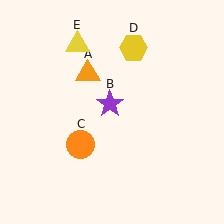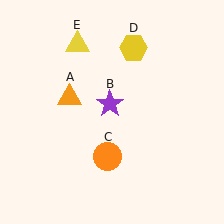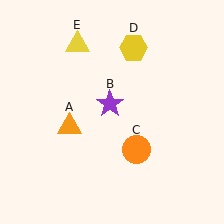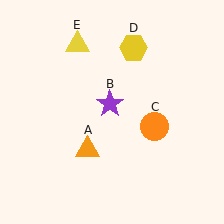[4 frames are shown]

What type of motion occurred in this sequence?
The orange triangle (object A), orange circle (object C) rotated counterclockwise around the center of the scene.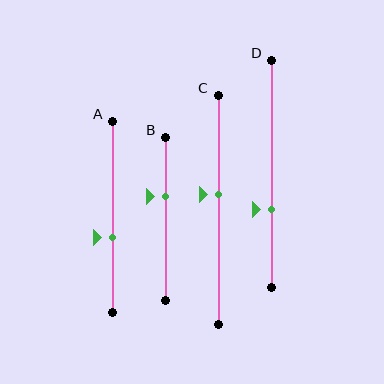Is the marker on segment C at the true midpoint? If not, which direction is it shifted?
No, the marker on segment C is shifted upward by about 7% of the segment length.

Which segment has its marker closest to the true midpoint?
Segment C has its marker closest to the true midpoint.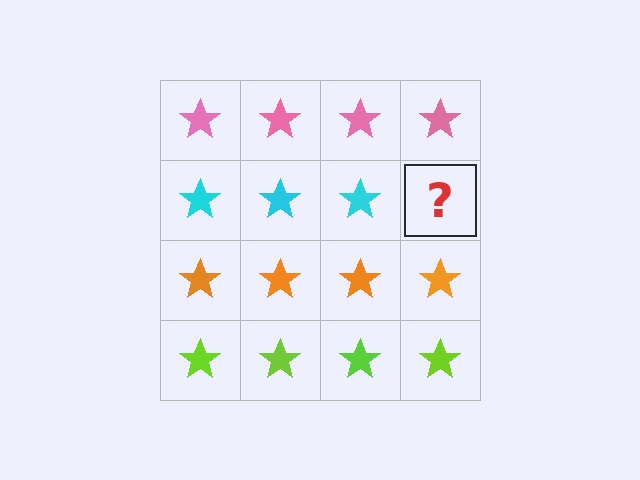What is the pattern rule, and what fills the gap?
The rule is that each row has a consistent color. The gap should be filled with a cyan star.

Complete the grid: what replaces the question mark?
The question mark should be replaced with a cyan star.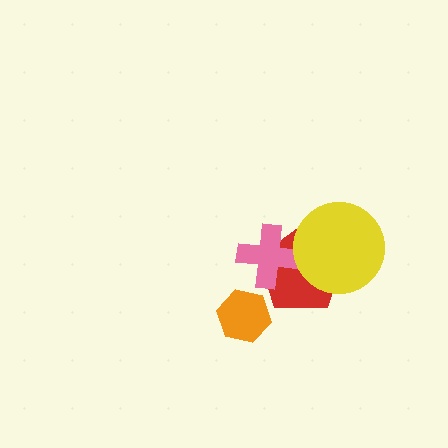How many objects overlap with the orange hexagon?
0 objects overlap with the orange hexagon.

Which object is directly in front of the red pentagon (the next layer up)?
The pink cross is directly in front of the red pentagon.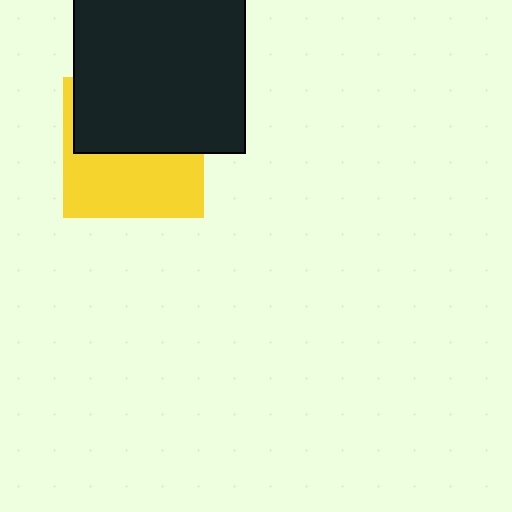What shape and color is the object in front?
The object in front is a black square.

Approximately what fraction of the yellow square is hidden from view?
Roughly 50% of the yellow square is hidden behind the black square.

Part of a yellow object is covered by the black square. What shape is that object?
It is a square.